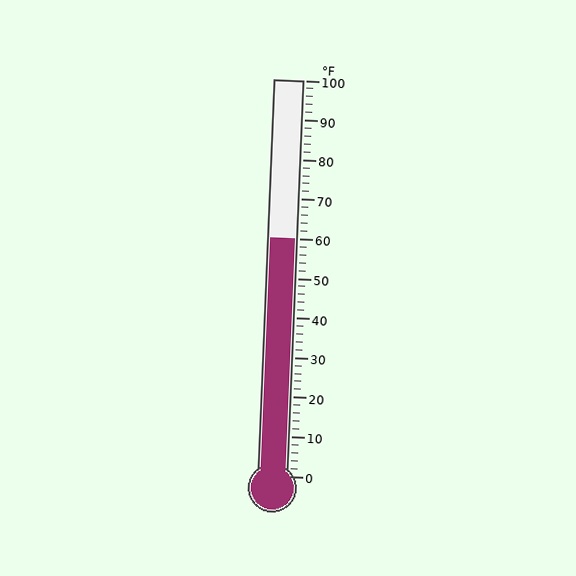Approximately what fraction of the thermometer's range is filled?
The thermometer is filled to approximately 60% of its range.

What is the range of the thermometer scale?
The thermometer scale ranges from 0°F to 100°F.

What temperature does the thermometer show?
The thermometer shows approximately 60°F.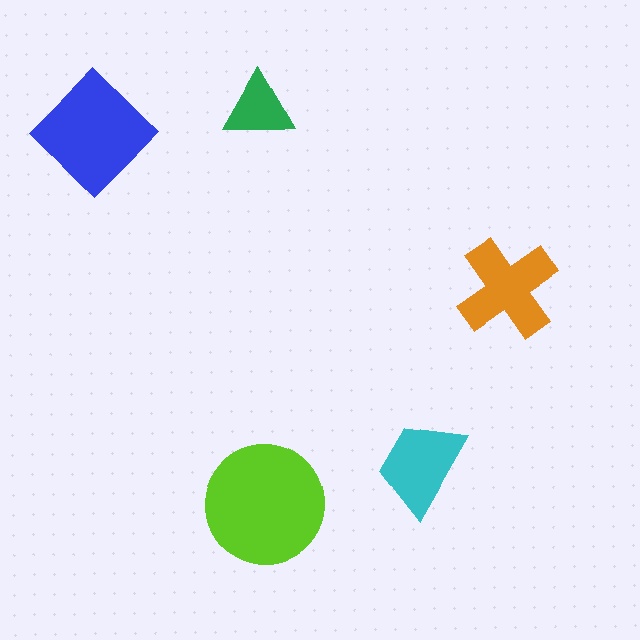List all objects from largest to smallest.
The lime circle, the blue diamond, the orange cross, the cyan trapezoid, the green triangle.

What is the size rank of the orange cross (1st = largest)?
3rd.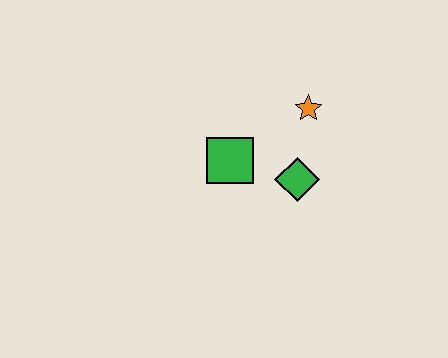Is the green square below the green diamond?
No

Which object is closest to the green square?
The green diamond is closest to the green square.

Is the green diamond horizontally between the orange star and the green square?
Yes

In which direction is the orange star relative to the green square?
The orange star is to the right of the green square.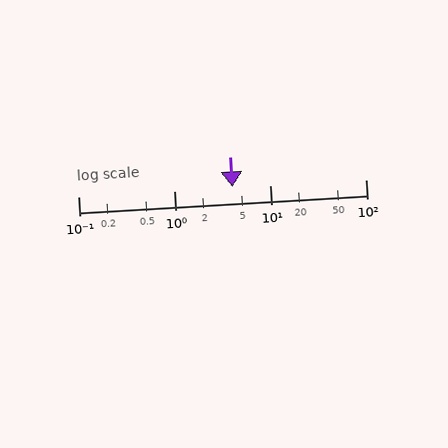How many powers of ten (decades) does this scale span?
The scale spans 3 decades, from 0.1 to 100.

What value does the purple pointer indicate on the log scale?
The pointer indicates approximately 4.1.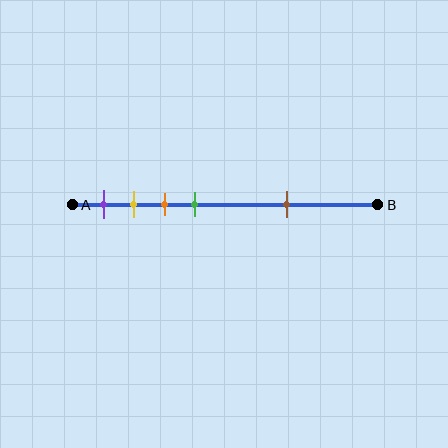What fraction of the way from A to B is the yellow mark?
The yellow mark is approximately 20% (0.2) of the way from A to B.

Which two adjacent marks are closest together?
The yellow and orange marks are the closest adjacent pair.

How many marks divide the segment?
There are 5 marks dividing the segment.